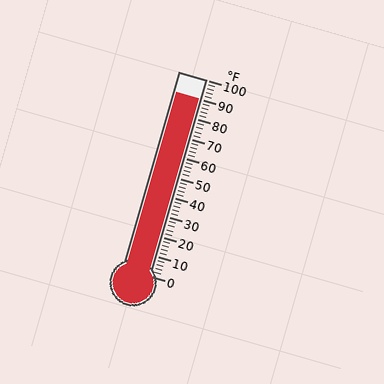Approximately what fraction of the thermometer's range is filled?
The thermometer is filled to approximately 90% of its range.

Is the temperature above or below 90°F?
The temperature is at 90°F.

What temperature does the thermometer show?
The thermometer shows approximately 90°F.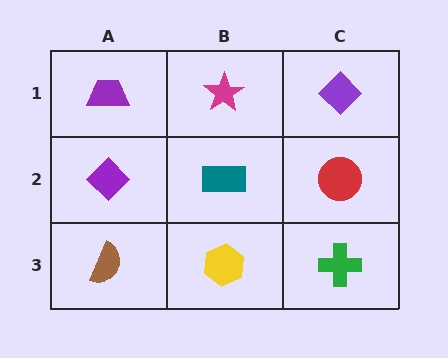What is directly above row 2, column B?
A magenta star.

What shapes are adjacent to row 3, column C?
A red circle (row 2, column C), a yellow hexagon (row 3, column B).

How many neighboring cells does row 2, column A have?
3.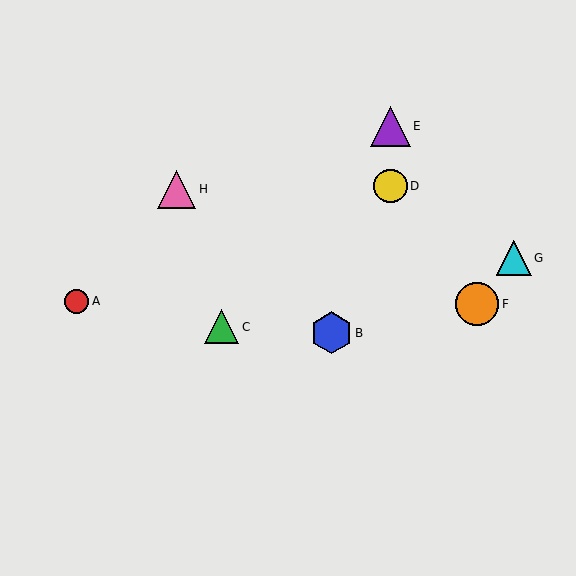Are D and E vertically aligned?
Yes, both are at x≈390.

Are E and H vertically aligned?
No, E is at x≈390 and H is at x≈177.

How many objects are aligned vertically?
2 objects (D, E) are aligned vertically.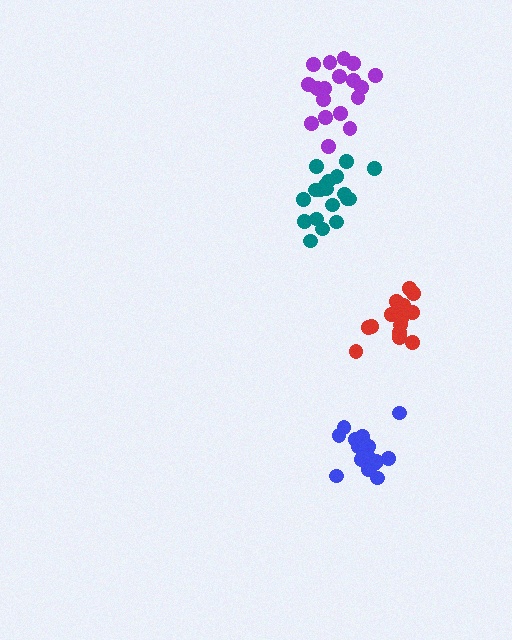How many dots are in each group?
Group 1: 18 dots, Group 2: 19 dots, Group 3: 15 dots, Group 4: 16 dots (68 total).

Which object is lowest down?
The blue cluster is bottommost.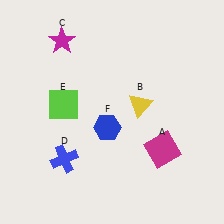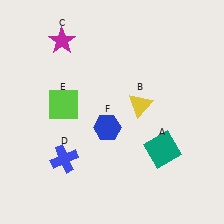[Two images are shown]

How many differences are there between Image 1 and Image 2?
There is 1 difference between the two images.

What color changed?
The square (A) changed from magenta in Image 1 to teal in Image 2.